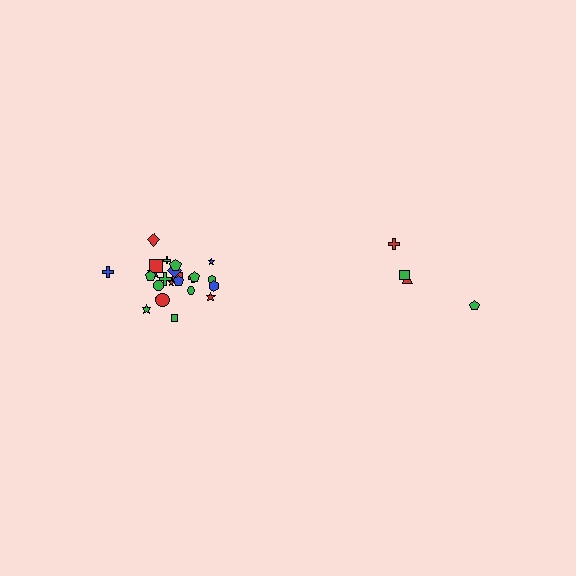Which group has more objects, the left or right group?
The left group.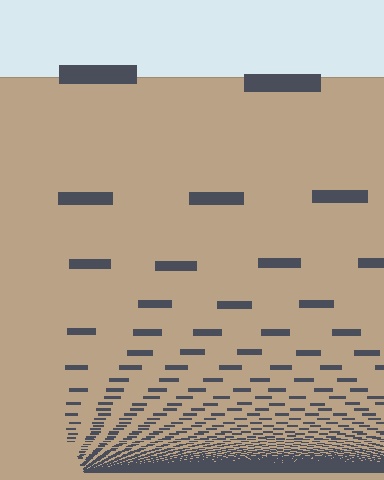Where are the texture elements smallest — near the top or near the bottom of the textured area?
Near the bottom.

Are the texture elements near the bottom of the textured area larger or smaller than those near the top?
Smaller. The gradient is inverted — elements near the bottom are smaller and denser.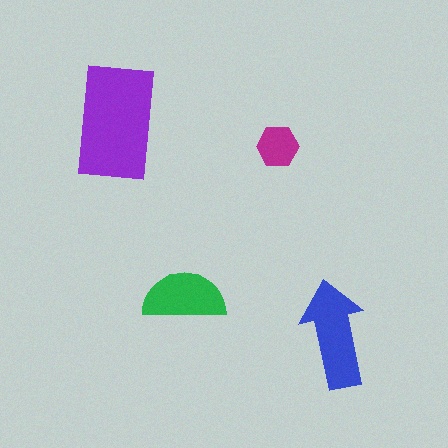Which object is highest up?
The purple rectangle is topmost.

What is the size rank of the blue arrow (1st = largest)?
2nd.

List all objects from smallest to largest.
The magenta hexagon, the green semicircle, the blue arrow, the purple rectangle.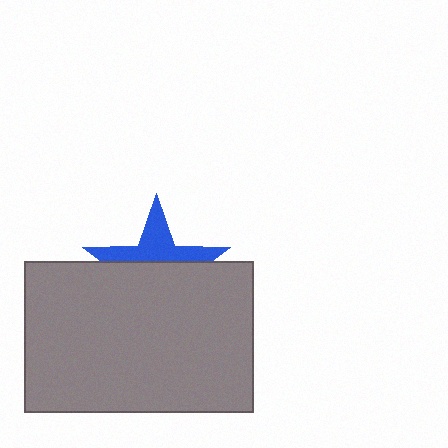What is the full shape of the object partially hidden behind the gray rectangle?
The partially hidden object is a blue star.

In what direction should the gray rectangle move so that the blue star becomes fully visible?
The gray rectangle should move down. That is the shortest direction to clear the overlap and leave the blue star fully visible.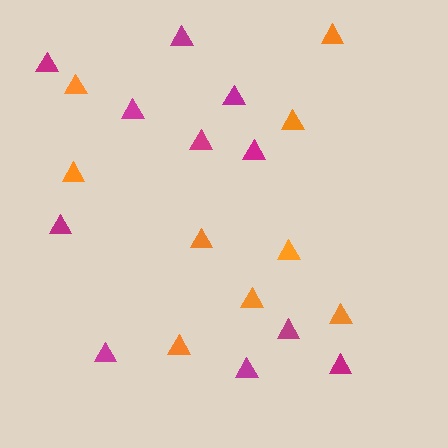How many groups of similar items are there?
There are 2 groups: one group of orange triangles (9) and one group of magenta triangles (11).